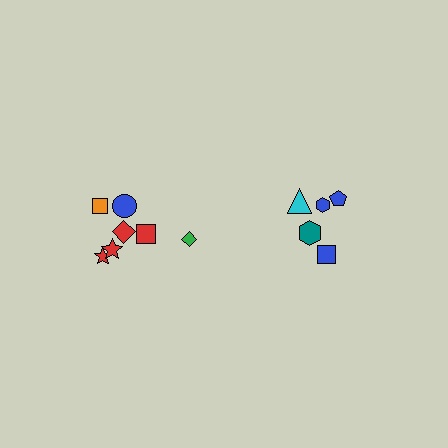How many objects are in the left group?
There are 7 objects.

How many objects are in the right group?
There are 5 objects.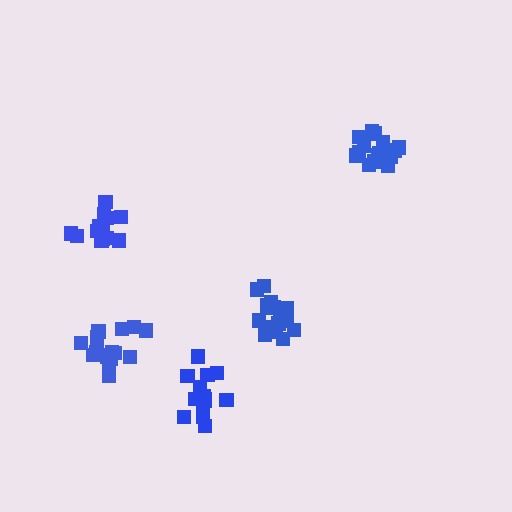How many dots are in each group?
Group 1: 16 dots, Group 2: 15 dots, Group 3: 16 dots, Group 4: 20 dots, Group 5: 16 dots (83 total).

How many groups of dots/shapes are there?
There are 5 groups.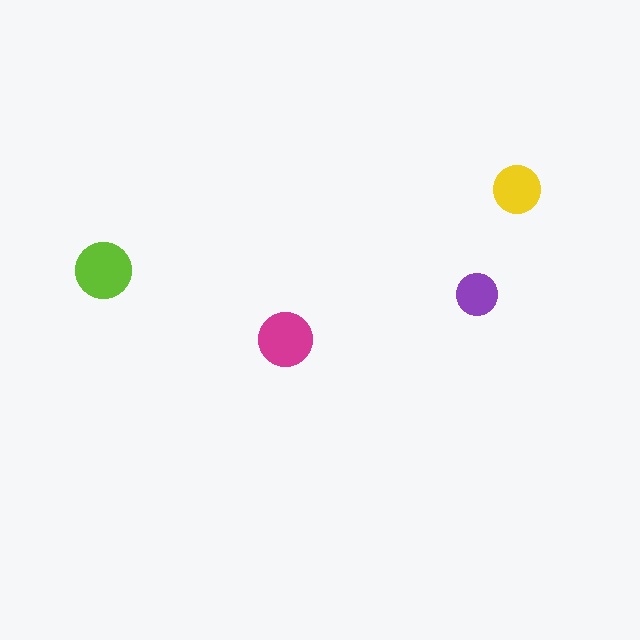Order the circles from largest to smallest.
the lime one, the magenta one, the yellow one, the purple one.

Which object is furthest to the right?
The yellow circle is rightmost.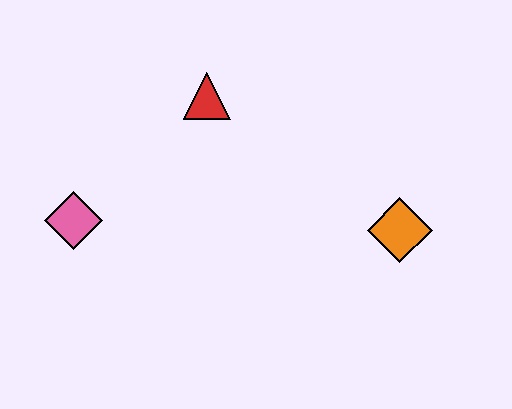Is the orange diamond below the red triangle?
Yes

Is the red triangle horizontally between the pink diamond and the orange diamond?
Yes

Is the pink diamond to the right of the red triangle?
No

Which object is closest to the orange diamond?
The red triangle is closest to the orange diamond.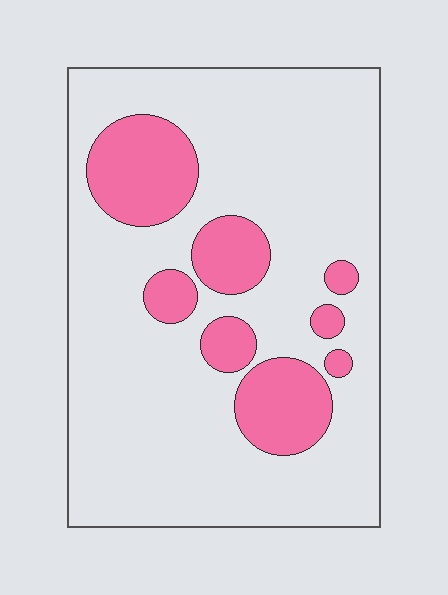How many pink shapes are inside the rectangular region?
8.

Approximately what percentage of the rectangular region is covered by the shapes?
Approximately 20%.